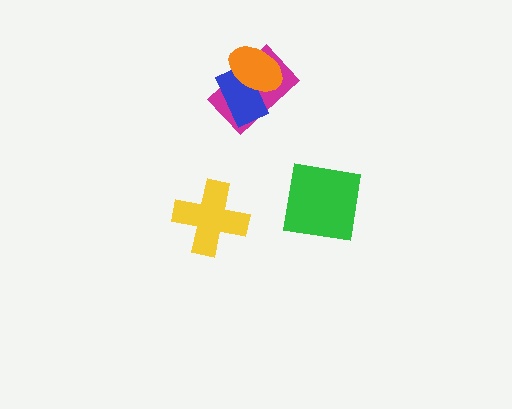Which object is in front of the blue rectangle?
The orange ellipse is in front of the blue rectangle.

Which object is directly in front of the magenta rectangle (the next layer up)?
The blue rectangle is directly in front of the magenta rectangle.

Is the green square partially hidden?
No, no other shape covers it.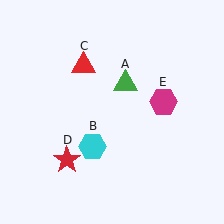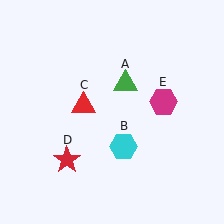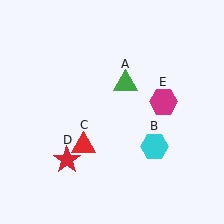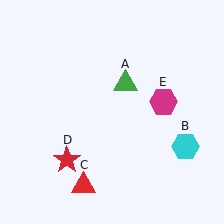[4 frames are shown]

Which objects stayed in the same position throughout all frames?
Green triangle (object A) and red star (object D) and magenta hexagon (object E) remained stationary.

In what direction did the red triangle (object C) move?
The red triangle (object C) moved down.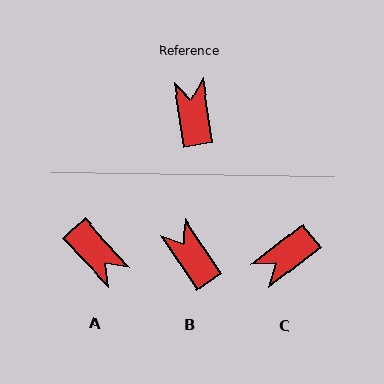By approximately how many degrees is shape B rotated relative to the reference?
Approximately 25 degrees counter-clockwise.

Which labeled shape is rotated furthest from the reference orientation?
A, about 146 degrees away.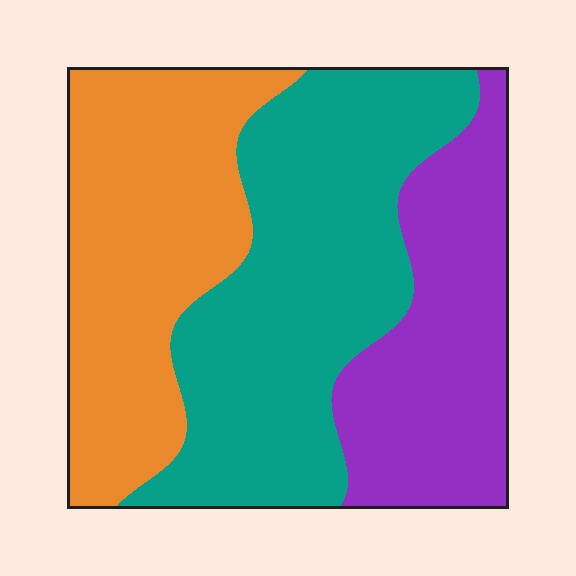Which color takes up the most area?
Teal, at roughly 40%.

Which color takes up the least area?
Purple, at roughly 25%.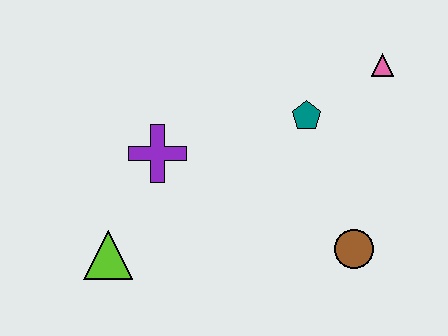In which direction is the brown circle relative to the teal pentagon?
The brown circle is below the teal pentagon.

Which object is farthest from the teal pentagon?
The lime triangle is farthest from the teal pentagon.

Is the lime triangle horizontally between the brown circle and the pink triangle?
No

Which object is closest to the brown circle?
The teal pentagon is closest to the brown circle.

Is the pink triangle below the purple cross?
No